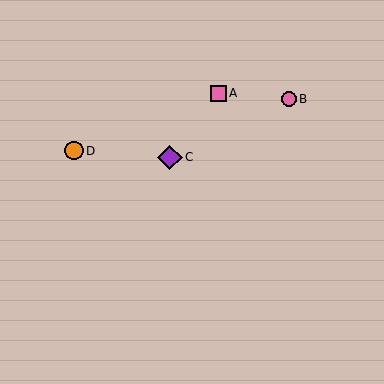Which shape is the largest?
The purple diamond (labeled C) is the largest.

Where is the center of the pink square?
The center of the pink square is at (219, 93).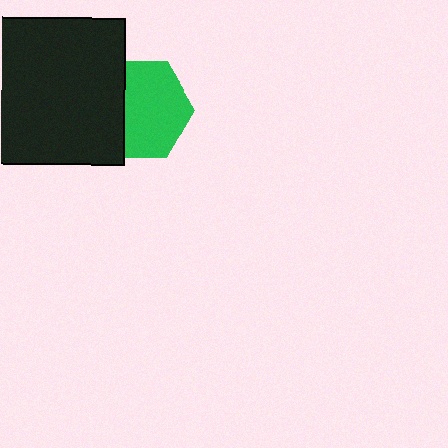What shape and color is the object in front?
The object in front is a black square.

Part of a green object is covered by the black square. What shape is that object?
It is a hexagon.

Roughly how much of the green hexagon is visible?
Most of it is visible (roughly 68%).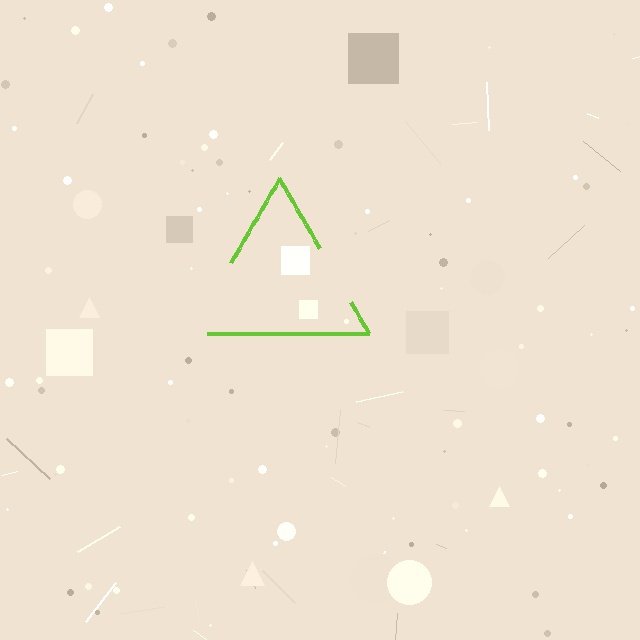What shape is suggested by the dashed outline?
The dashed outline suggests a triangle.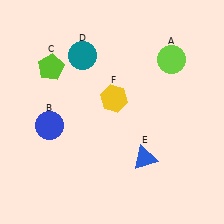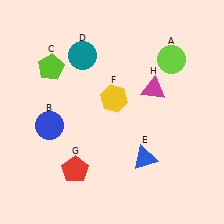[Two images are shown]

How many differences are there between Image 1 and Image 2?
There are 2 differences between the two images.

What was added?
A red pentagon (G), a magenta triangle (H) were added in Image 2.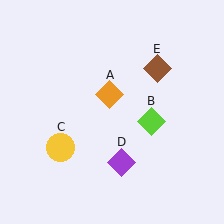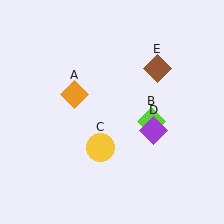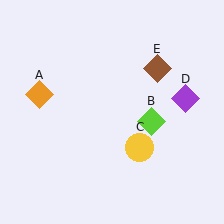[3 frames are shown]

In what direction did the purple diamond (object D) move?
The purple diamond (object D) moved up and to the right.